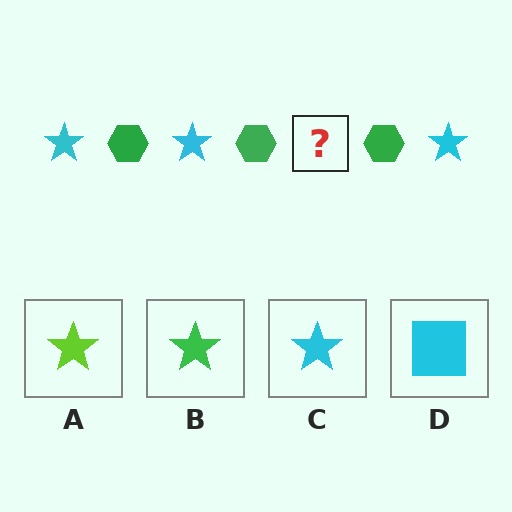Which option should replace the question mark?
Option C.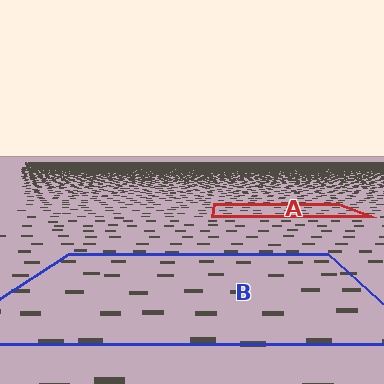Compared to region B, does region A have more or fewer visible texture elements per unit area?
Region A has more texture elements per unit area — they are packed more densely because it is farther away.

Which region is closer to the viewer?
Region B is closer. The texture elements there are larger and more spread out.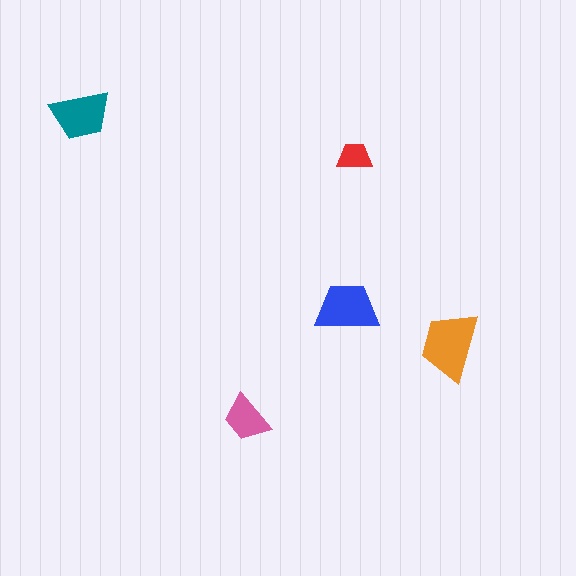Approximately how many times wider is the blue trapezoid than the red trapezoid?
About 2 times wider.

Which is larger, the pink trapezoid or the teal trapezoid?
The teal one.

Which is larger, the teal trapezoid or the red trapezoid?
The teal one.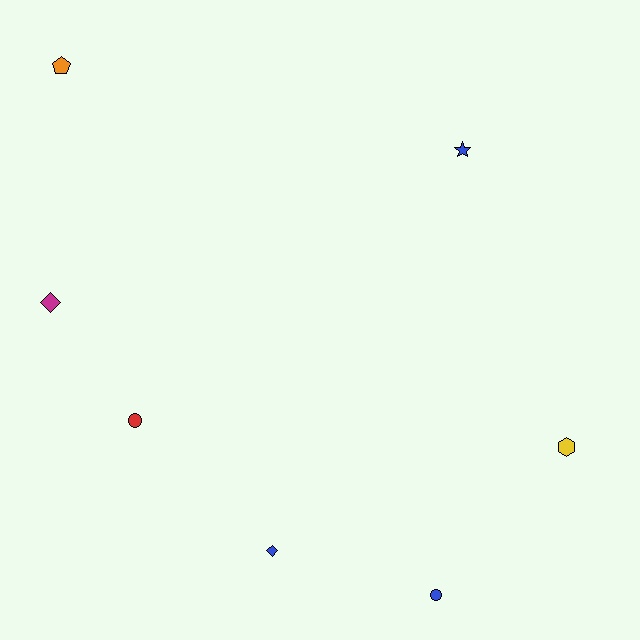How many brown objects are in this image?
There are no brown objects.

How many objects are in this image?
There are 7 objects.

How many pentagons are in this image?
There is 1 pentagon.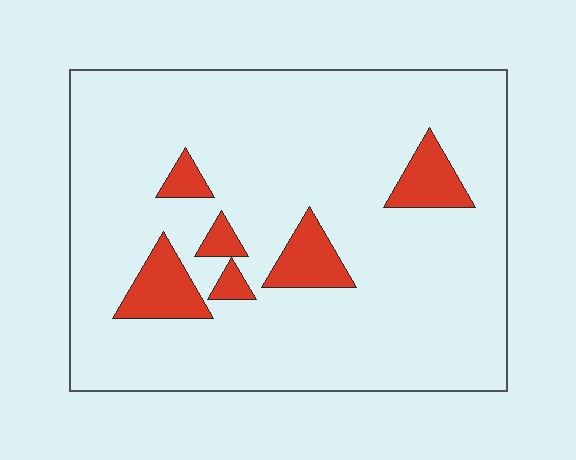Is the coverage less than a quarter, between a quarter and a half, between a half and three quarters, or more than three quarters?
Less than a quarter.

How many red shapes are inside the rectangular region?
6.